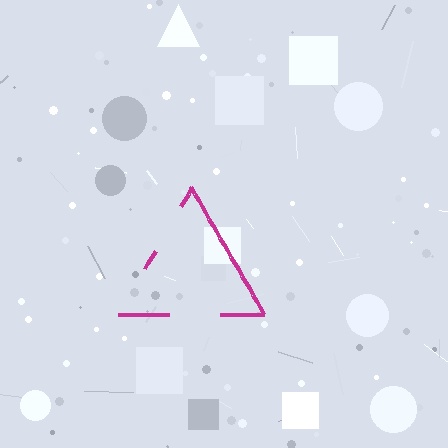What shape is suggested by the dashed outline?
The dashed outline suggests a triangle.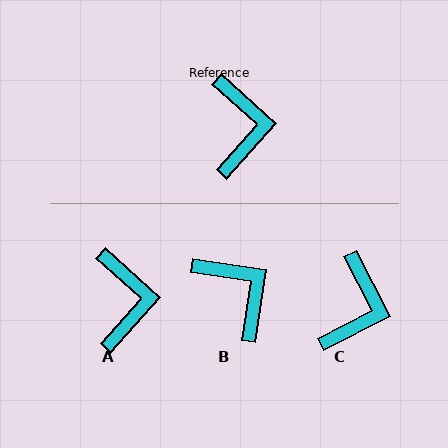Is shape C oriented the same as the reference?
No, it is off by about 21 degrees.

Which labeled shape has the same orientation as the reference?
A.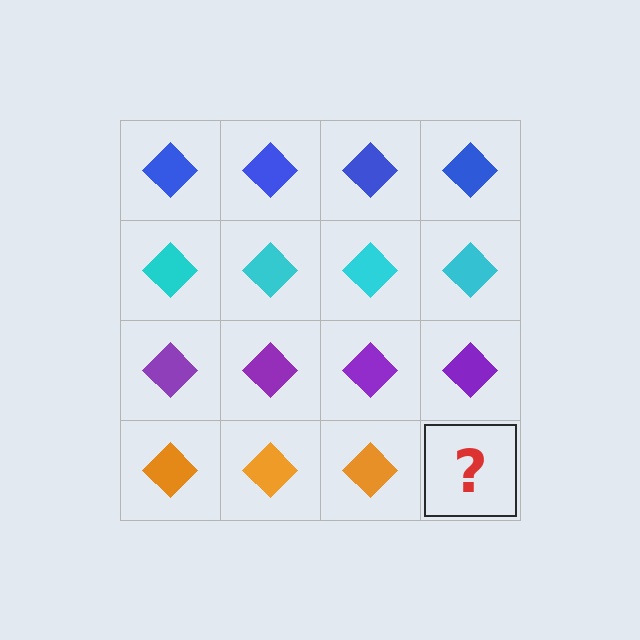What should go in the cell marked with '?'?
The missing cell should contain an orange diamond.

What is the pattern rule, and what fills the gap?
The rule is that each row has a consistent color. The gap should be filled with an orange diamond.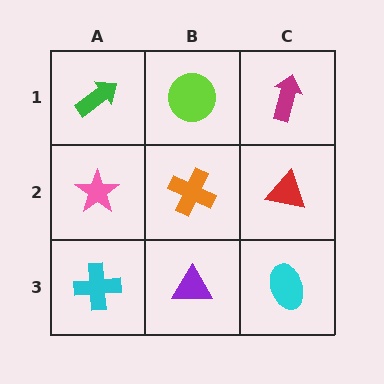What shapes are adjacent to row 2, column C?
A magenta arrow (row 1, column C), a cyan ellipse (row 3, column C), an orange cross (row 2, column B).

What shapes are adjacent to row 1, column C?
A red triangle (row 2, column C), a lime circle (row 1, column B).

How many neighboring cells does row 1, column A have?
2.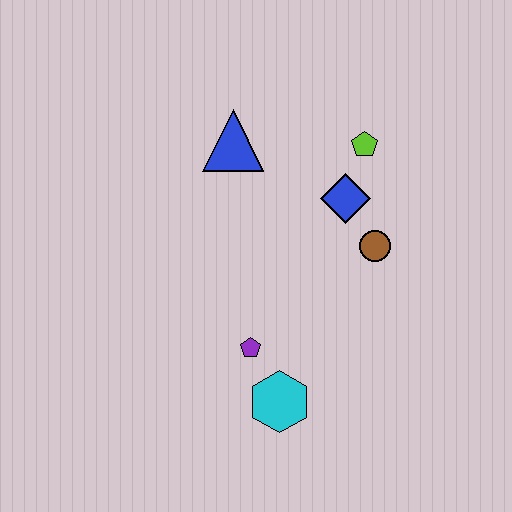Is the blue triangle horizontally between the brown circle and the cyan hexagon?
No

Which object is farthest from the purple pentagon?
The lime pentagon is farthest from the purple pentagon.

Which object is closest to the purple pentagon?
The cyan hexagon is closest to the purple pentagon.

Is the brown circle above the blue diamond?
No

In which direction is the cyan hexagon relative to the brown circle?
The cyan hexagon is below the brown circle.